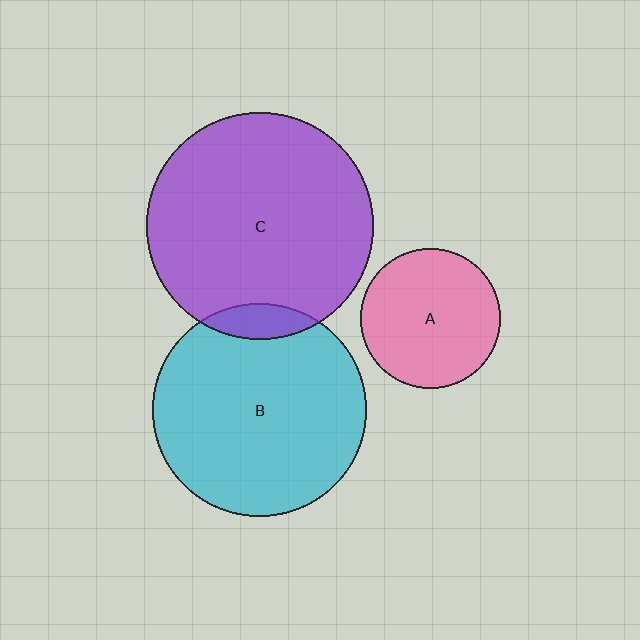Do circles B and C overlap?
Yes.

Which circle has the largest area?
Circle C (purple).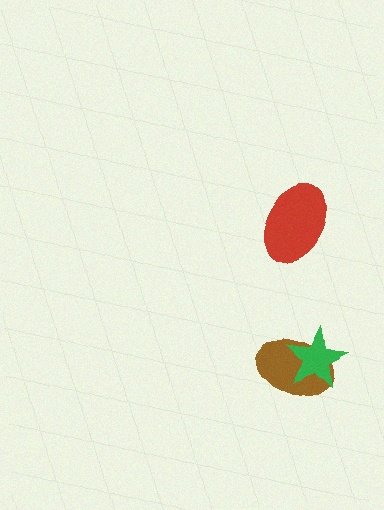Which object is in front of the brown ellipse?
The green star is in front of the brown ellipse.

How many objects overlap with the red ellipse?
0 objects overlap with the red ellipse.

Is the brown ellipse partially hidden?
Yes, it is partially covered by another shape.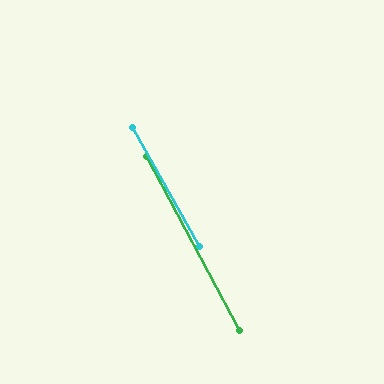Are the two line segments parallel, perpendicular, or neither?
Parallel — their directions differ by only 1.0°.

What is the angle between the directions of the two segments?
Approximately 1 degree.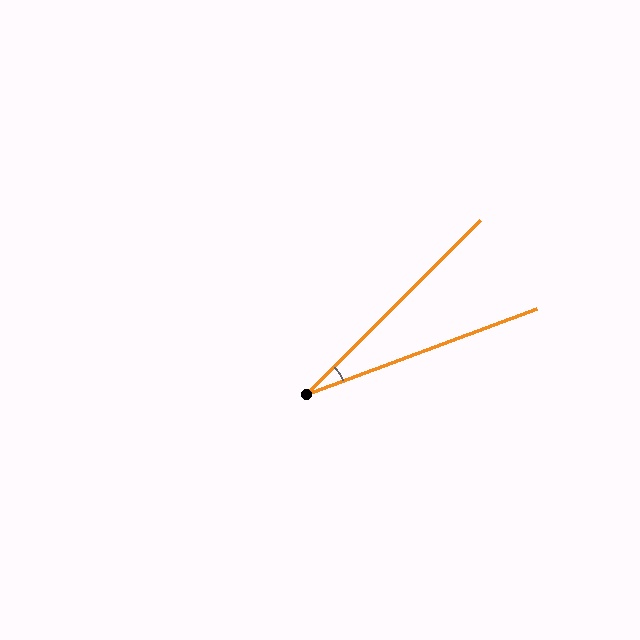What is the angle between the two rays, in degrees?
Approximately 25 degrees.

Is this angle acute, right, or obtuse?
It is acute.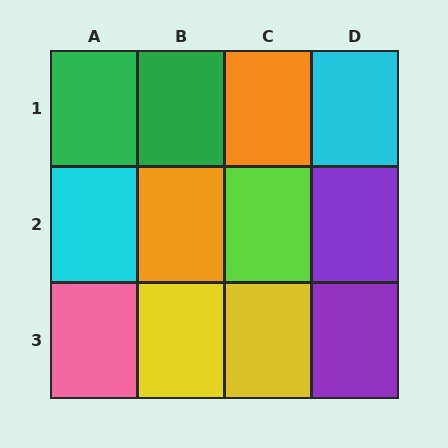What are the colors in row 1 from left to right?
Green, green, orange, cyan.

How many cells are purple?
2 cells are purple.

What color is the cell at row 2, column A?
Cyan.